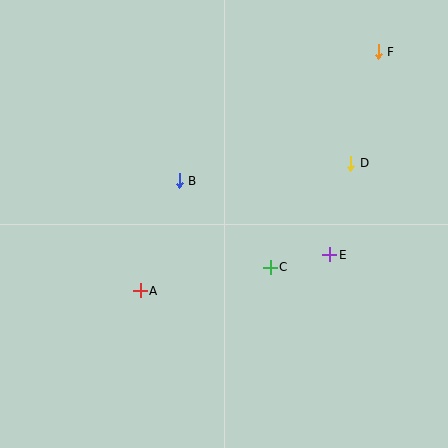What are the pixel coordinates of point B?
Point B is at (179, 181).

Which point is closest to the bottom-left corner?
Point A is closest to the bottom-left corner.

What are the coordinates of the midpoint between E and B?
The midpoint between E and B is at (255, 218).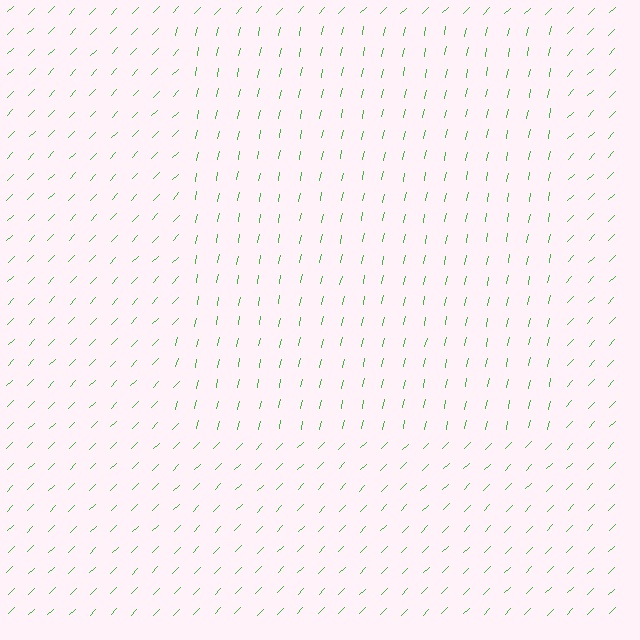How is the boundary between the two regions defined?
The boundary is defined purely by a change in line orientation (approximately 33 degrees difference). All lines are the same color and thickness.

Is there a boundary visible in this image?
Yes, there is a texture boundary formed by a change in line orientation.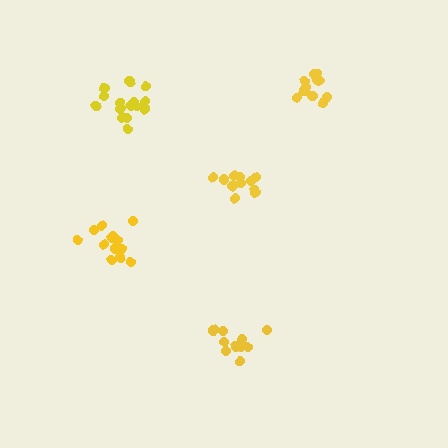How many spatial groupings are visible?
There are 5 spatial groupings.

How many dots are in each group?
Group 1: 14 dots, Group 2: 15 dots, Group 3: 12 dots, Group 4: 13 dots, Group 5: 10 dots (64 total).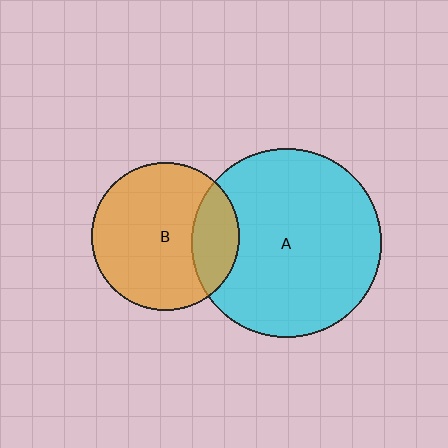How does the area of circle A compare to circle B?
Approximately 1.6 times.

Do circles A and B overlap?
Yes.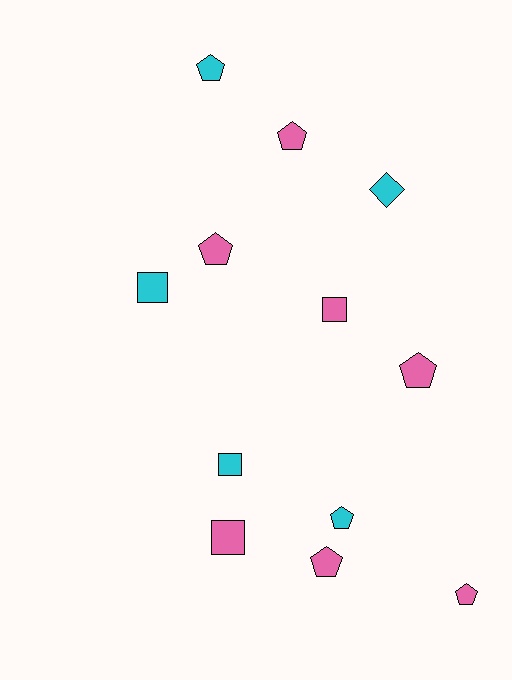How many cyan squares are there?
There are 2 cyan squares.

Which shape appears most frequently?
Pentagon, with 7 objects.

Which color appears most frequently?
Pink, with 7 objects.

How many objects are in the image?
There are 12 objects.